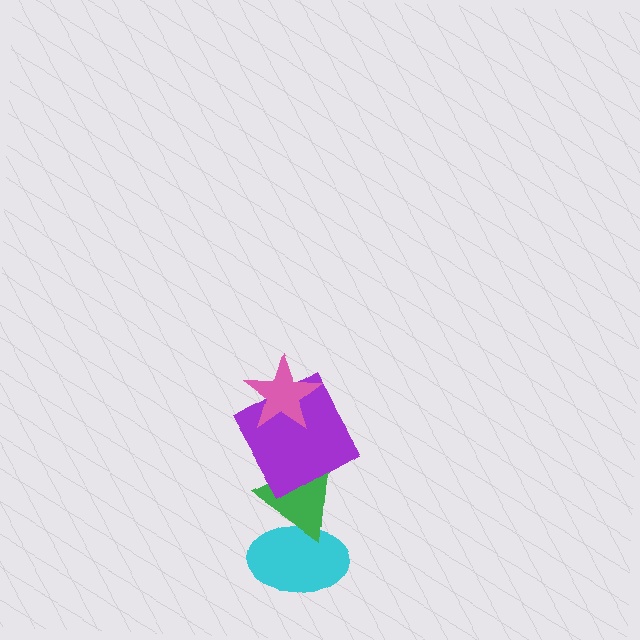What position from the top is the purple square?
The purple square is 2nd from the top.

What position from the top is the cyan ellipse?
The cyan ellipse is 4th from the top.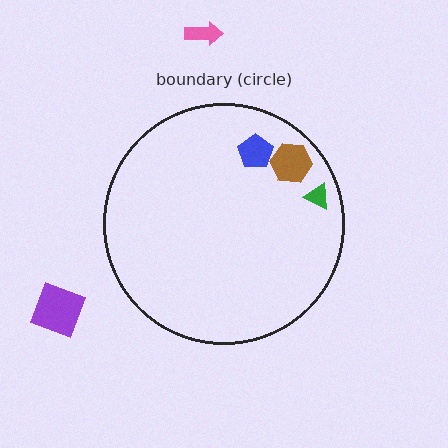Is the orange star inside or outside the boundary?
Inside.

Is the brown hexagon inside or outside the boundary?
Inside.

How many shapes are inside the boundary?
4 inside, 2 outside.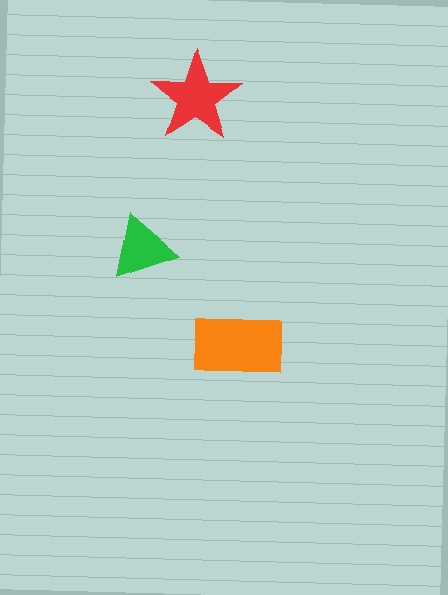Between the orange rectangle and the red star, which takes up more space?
The orange rectangle.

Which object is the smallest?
The green triangle.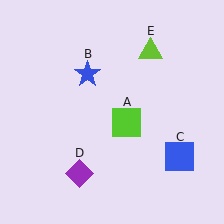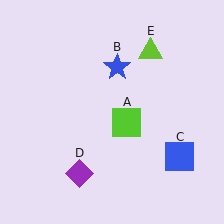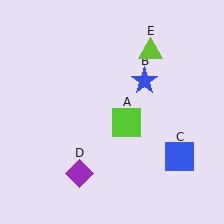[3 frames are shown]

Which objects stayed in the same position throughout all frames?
Lime square (object A) and blue square (object C) and purple diamond (object D) and lime triangle (object E) remained stationary.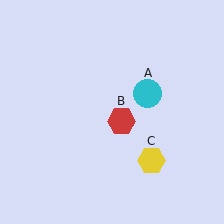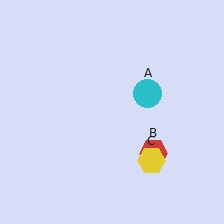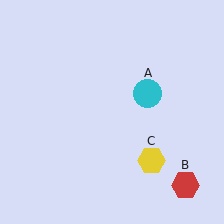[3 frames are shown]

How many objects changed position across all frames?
1 object changed position: red hexagon (object B).